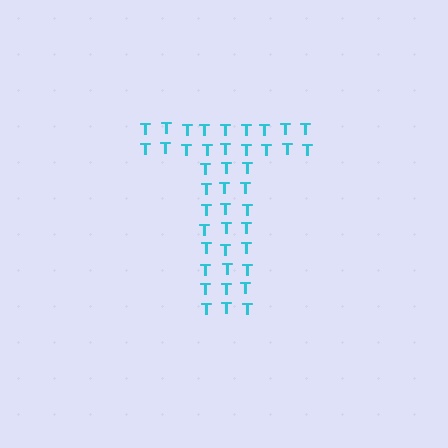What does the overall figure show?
The overall figure shows the letter T.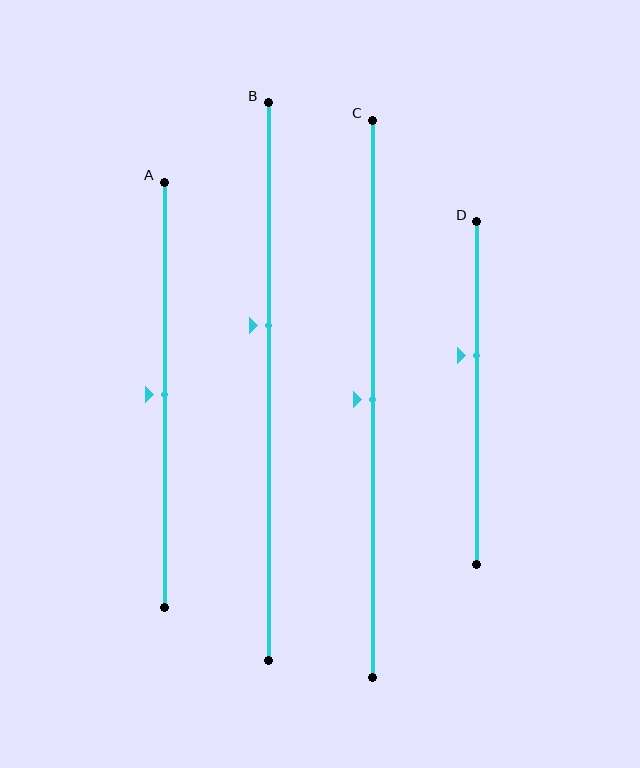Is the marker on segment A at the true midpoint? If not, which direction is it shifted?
Yes, the marker on segment A is at the true midpoint.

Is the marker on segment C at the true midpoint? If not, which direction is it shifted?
Yes, the marker on segment C is at the true midpoint.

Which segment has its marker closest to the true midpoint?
Segment A has its marker closest to the true midpoint.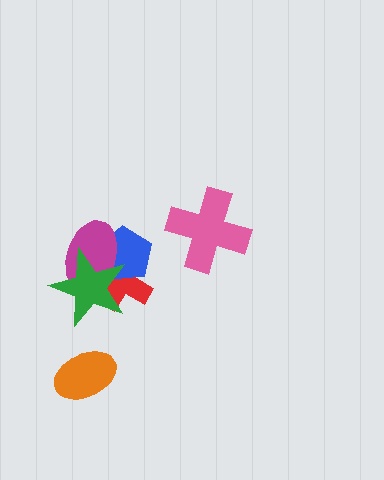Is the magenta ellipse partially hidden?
Yes, it is partially covered by another shape.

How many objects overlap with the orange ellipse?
0 objects overlap with the orange ellipse.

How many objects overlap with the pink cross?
0 objects overlap with the pink cross.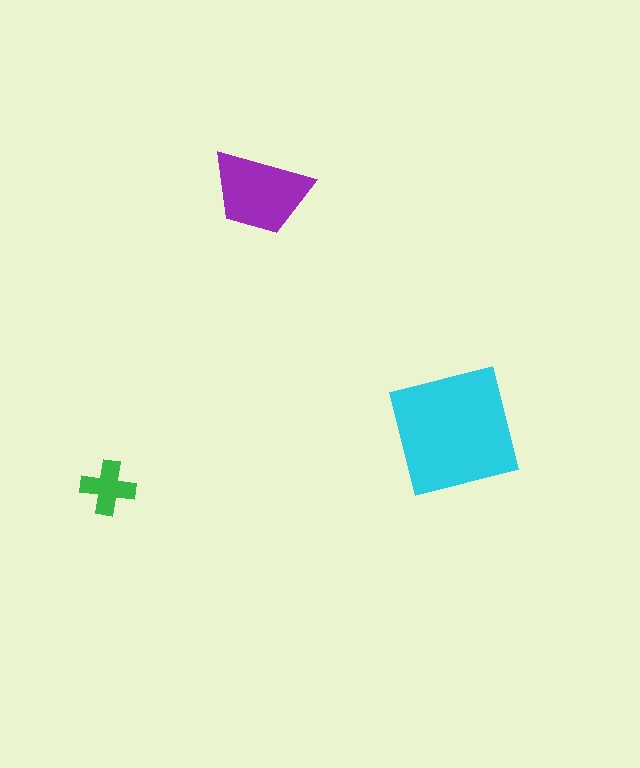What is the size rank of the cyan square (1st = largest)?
1st.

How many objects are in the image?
There are 3 objects in the image.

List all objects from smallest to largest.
The green cross, the purple trapezoid, the cyan square.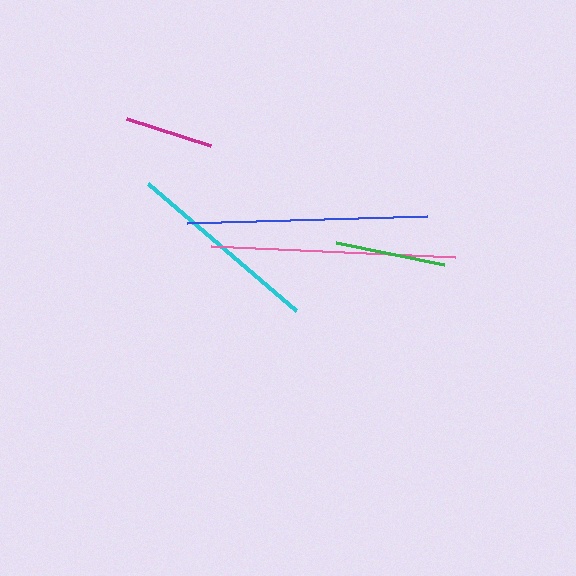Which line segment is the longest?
The pink line is the longest at approximately 245 pixels.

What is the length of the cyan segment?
The cyan segment is approximately 195 pixels long.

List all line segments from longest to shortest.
From longest to shortest: pink, blue, cyan, green, magenta.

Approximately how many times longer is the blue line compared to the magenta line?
The blue line is approximately 2.7 times the length of the magenta line.